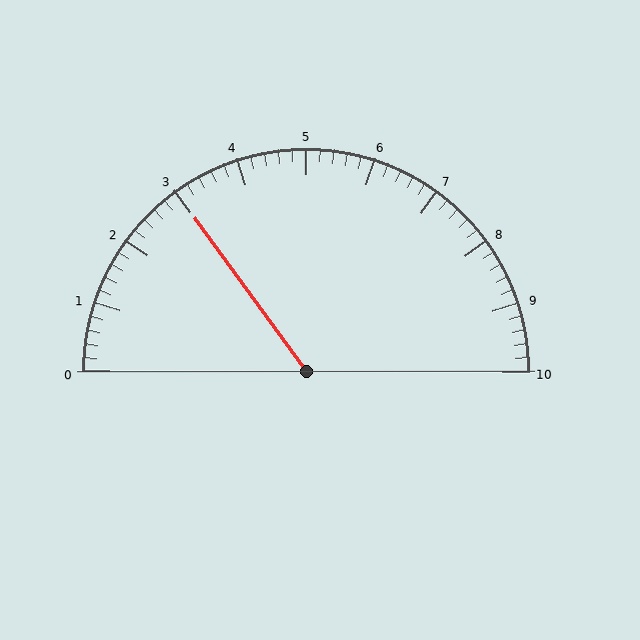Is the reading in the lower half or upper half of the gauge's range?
The reading is in the lower half of the range (0 to 10).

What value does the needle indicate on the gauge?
The needle indicates approximately 3.0.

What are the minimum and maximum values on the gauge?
The gauge ranges from 0 to 10.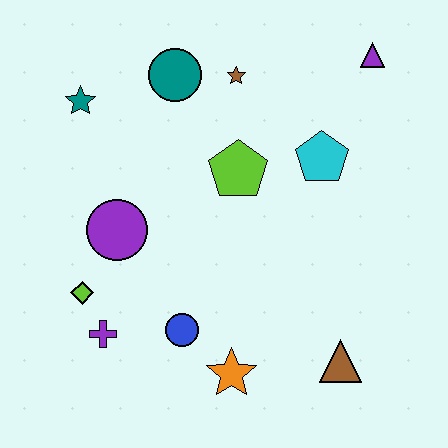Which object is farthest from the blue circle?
The purple triangle is farthest from the blue circle.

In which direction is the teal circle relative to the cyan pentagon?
The teal circle is to the left of the cyan pentagon.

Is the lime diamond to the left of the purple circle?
Yes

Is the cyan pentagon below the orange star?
No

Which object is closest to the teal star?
The teal circle is closest to the teal star.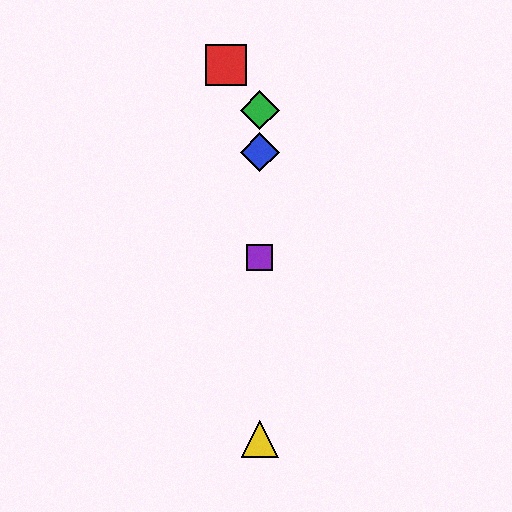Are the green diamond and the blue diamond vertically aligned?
Yes, both are at x≈260.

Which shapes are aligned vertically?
The blue diamond, the green diamond, the yellow triangle, the purple square are aligned vertically.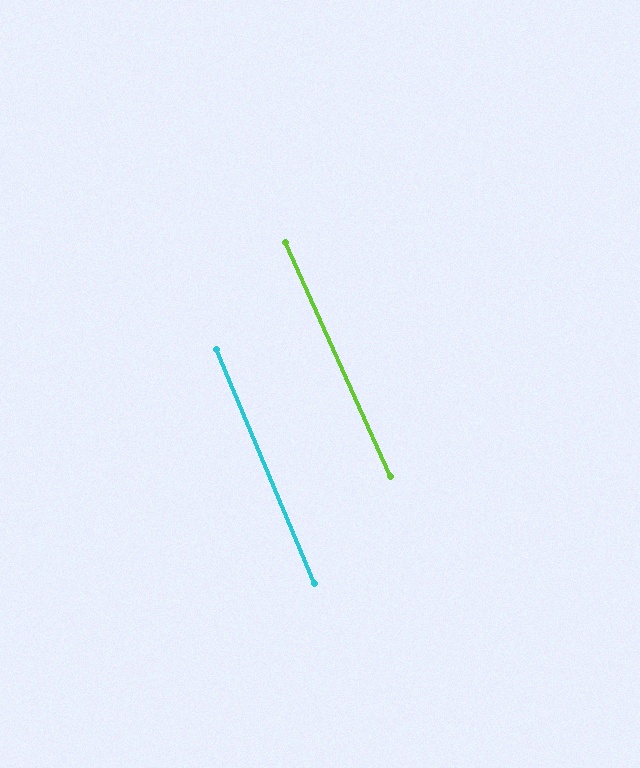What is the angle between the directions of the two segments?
Approximately 2 degrees.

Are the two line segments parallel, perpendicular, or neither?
Parallel — their directions differ by only 1.5°.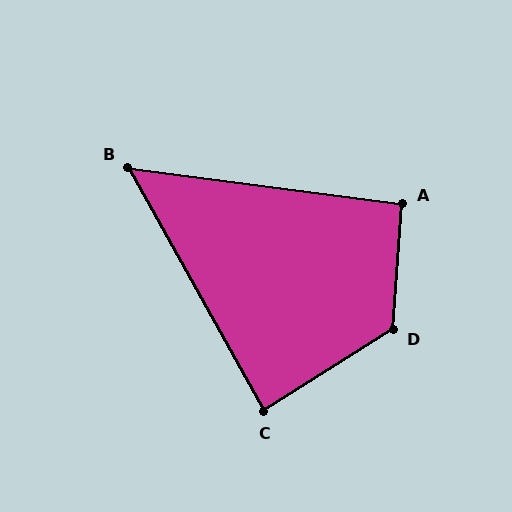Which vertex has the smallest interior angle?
B, at approximately 54 degrees.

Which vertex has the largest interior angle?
D, at approximately 126 degrees.